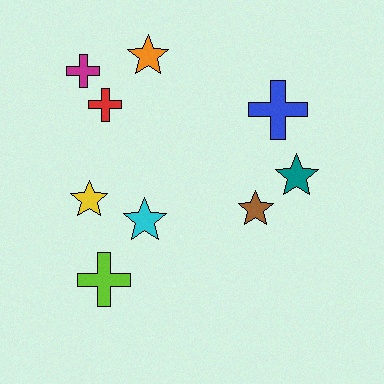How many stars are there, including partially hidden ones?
There are 5 stars.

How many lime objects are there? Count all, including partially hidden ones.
There is 1 lime object.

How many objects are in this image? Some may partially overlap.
There are 9 objects.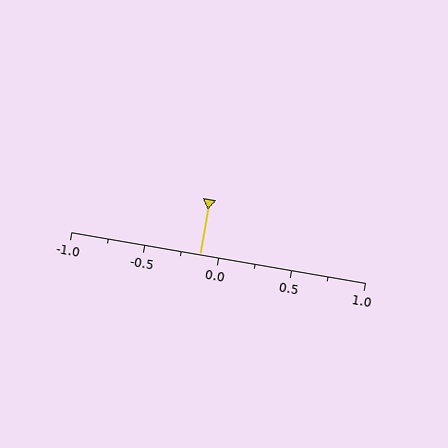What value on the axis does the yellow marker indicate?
The marker indicates approximately -0.12.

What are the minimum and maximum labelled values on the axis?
The axis runs from -1.0 to 1.0.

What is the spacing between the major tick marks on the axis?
The major ticks are spaced 0.5 apart.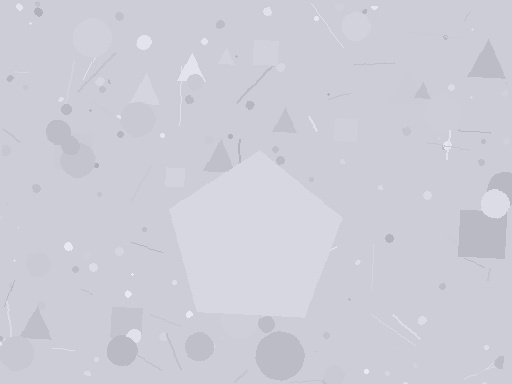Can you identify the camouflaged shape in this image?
The camouflaged shape is a pentagon.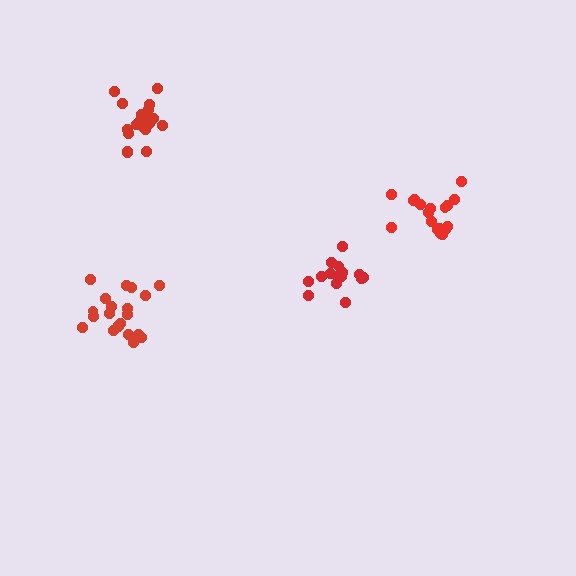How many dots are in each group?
Group 1: 18 dots, Group 2: 19 dots, Group 3: 17 dots, Group 4: 21 dots (75 total).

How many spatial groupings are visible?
There are 4 spatial groupings.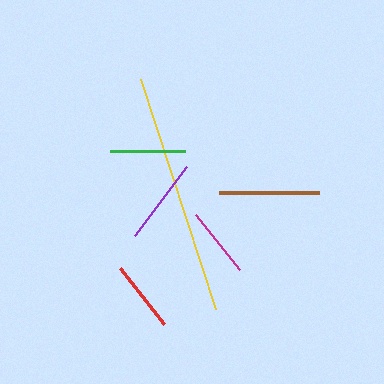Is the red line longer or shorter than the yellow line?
The yellow line is longer than the red line.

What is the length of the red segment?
The red segment is approximately 72 pixels long.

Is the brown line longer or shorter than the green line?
The brown line is longer than the green line.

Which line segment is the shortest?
The magenta line is the shortest at approximately 70 pixels.